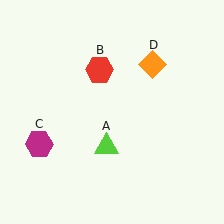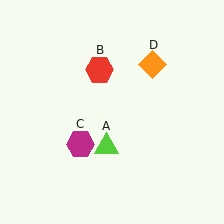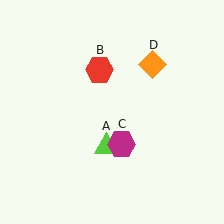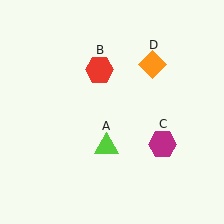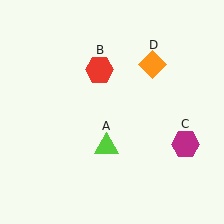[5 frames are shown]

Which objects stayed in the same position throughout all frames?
Lime triangle (object A) and red hexagon (object B) and orange diamond (object D) remained stationary.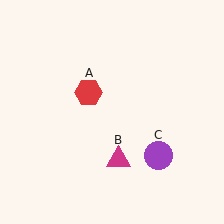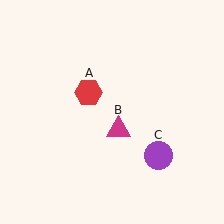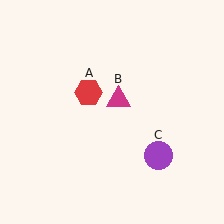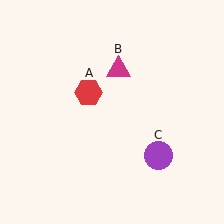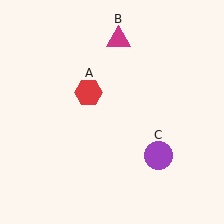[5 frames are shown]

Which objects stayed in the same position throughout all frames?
Red hexagon (object A) and purple circle (object C) remained stationary.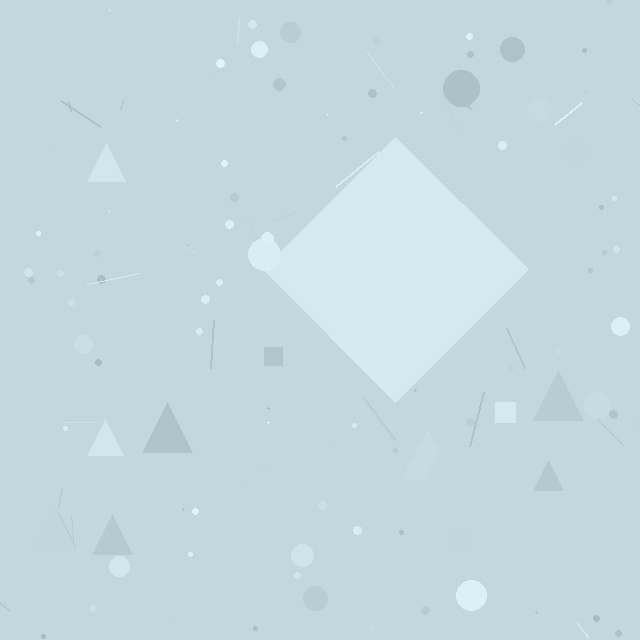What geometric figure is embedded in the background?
A diamond is embedded in the background.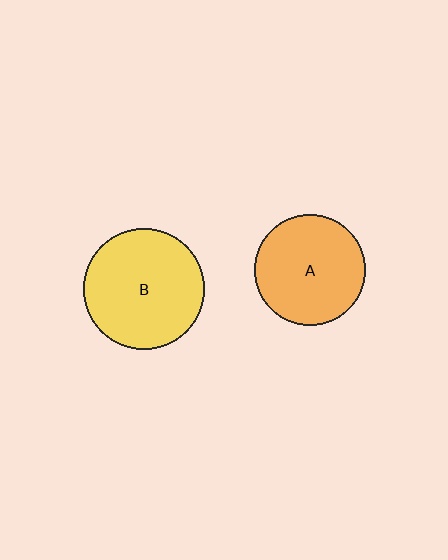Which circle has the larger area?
Circle B (yellow).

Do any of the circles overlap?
No, none of the circles overlap.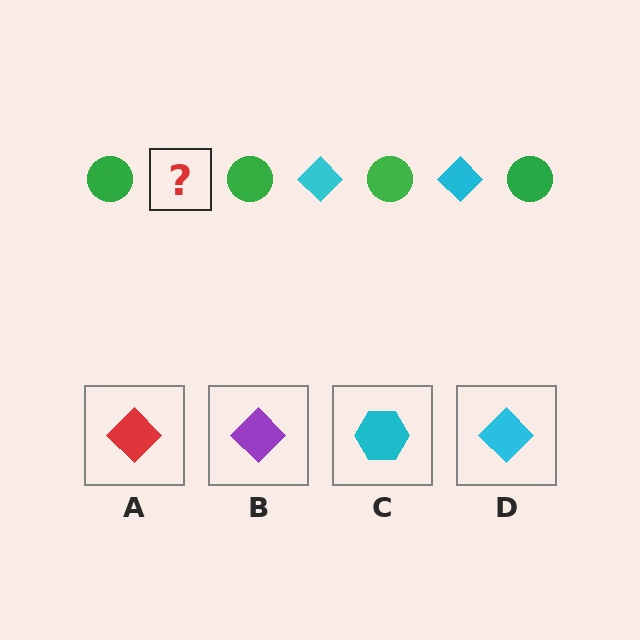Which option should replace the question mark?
Option D.